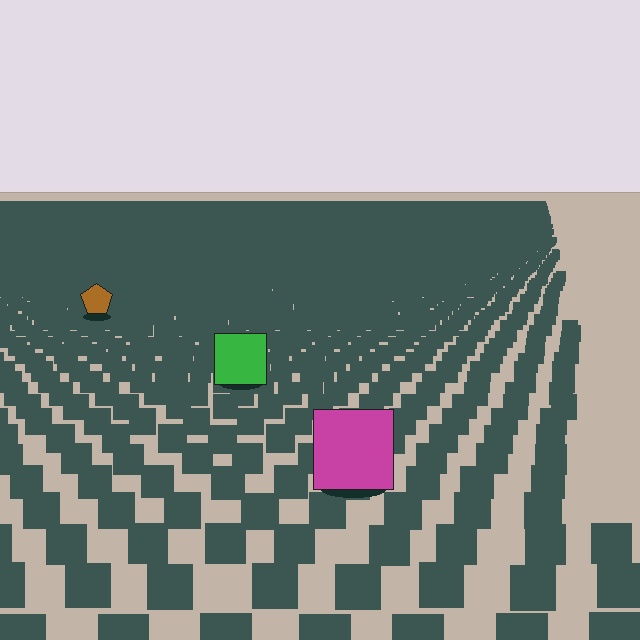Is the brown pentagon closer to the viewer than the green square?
No. The green square is closer — you can tell from the texture gradient: the ground texture is coarser near it.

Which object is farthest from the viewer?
The brown pentagon is farthest from the viewer. It appears smaller and the ground texture around it is denser.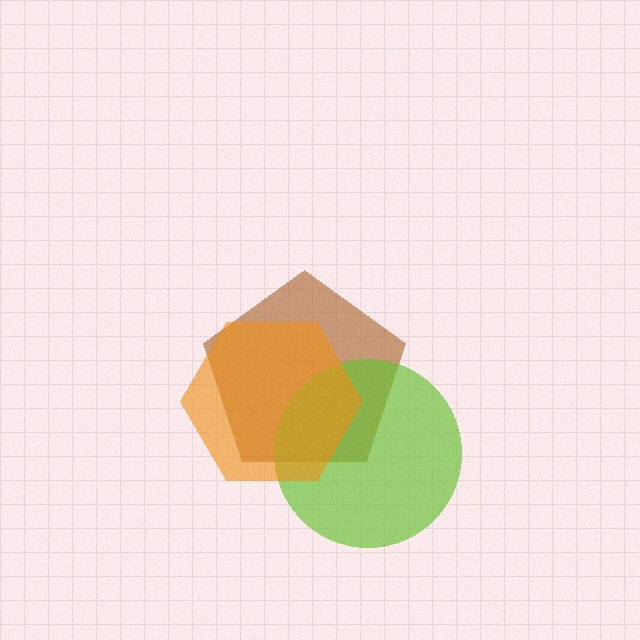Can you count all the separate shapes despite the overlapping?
Yes, there are 3 separate shapes.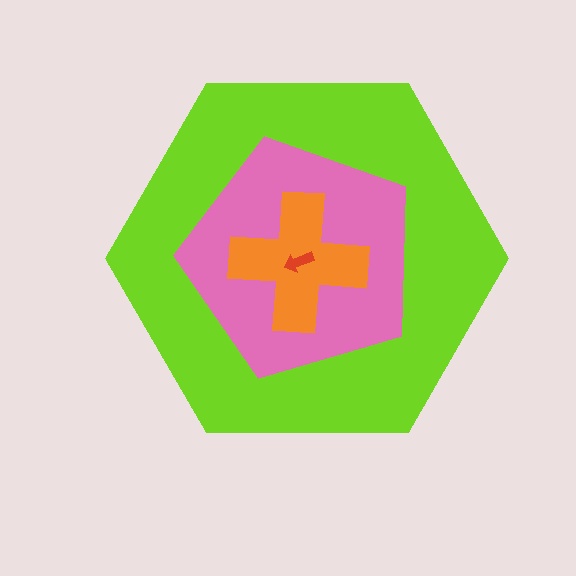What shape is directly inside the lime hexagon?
The pink pentagon.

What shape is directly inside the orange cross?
The red arrow.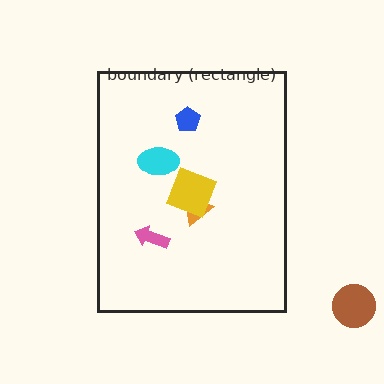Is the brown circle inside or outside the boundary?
Outside.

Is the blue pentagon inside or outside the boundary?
Inside.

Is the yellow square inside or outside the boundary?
Inside.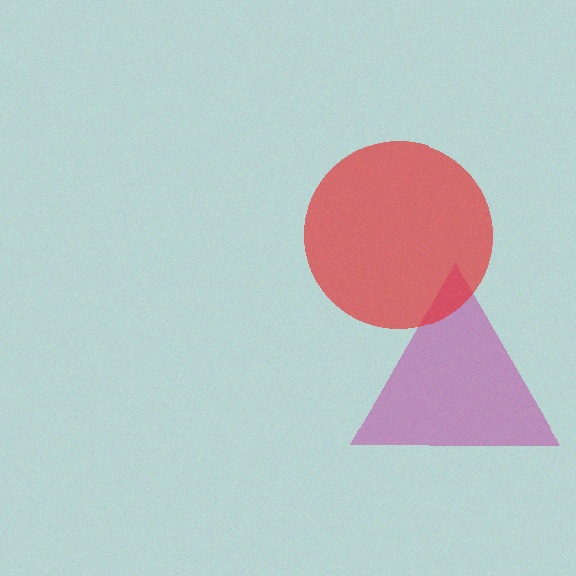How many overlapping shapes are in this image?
There are 2 overlapping shapes in the image.